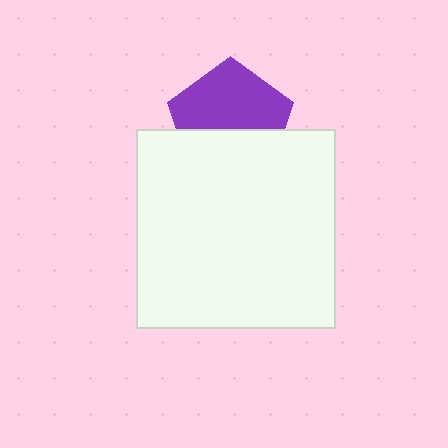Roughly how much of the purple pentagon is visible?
About half of it is visible (roughly 59%).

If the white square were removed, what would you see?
You would see the complete purple pentagon.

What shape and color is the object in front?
The object in front is a white square.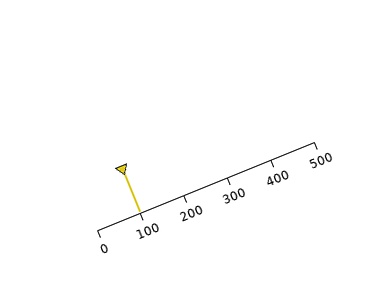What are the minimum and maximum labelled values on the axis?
The axis runs from 0 to 500.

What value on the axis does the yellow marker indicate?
The marker indicates approximately 100.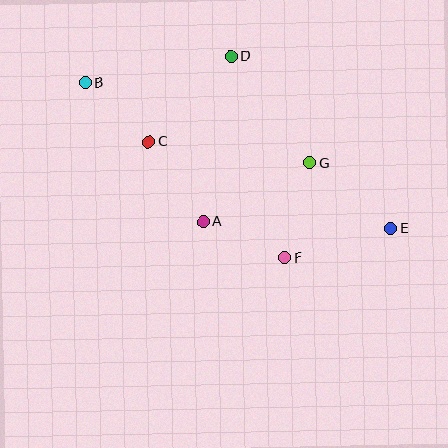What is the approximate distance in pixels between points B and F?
The distance between B and F is approximately 265 pixels.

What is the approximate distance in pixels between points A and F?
The distance between A and F is approximately 89 pixels.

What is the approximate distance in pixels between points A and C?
The distance between A and C is approximately 96 pixels.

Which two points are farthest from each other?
Points B and E are farthest from each other.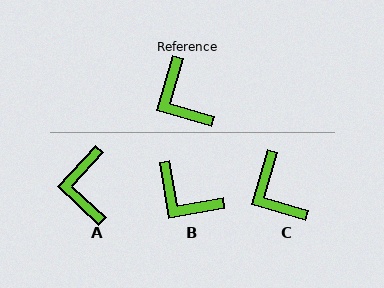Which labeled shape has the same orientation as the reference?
C.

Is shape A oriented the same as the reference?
No, it is off by about 26 degrees.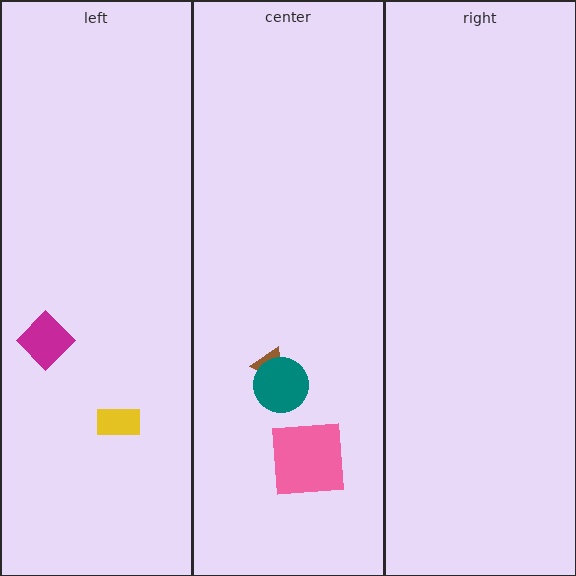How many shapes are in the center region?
3.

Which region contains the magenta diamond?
The left region.